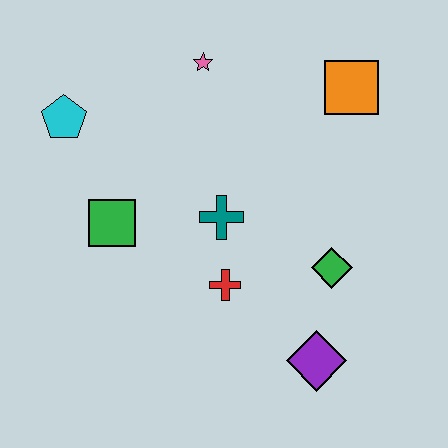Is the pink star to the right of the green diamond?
No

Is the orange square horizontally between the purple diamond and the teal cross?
No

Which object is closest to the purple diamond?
The green diamond is closest to the purple diamond.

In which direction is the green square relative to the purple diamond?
The green square is to the left of the purple diamond.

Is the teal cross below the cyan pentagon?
Yes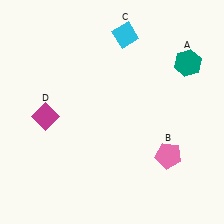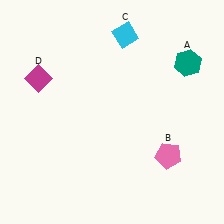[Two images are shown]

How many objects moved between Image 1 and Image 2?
1 object moved between the two images.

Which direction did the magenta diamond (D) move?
The magenta diamond (D) moved up.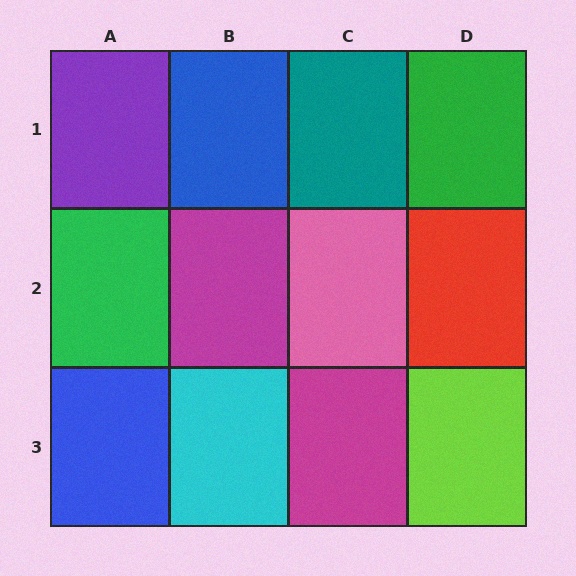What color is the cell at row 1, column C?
Teal.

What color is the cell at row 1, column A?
Purple.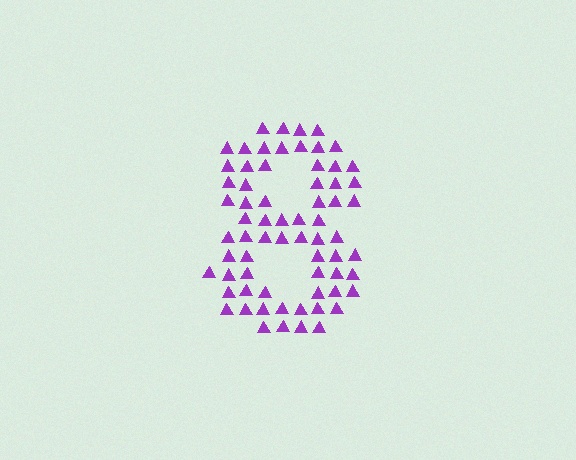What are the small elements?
The small elements are triangles.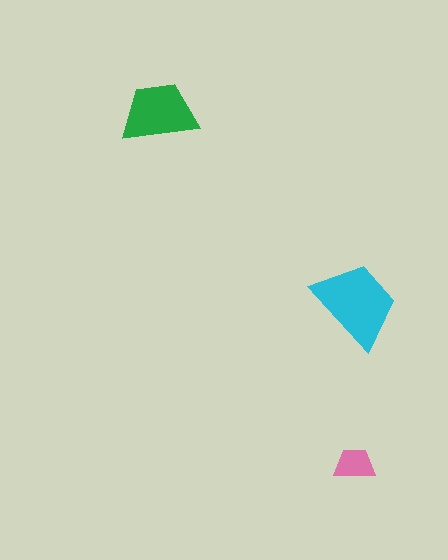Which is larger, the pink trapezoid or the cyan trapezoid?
The cyan one.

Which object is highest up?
The green trapezoid is topmost.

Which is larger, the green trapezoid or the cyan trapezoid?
The cyan one.